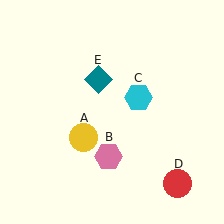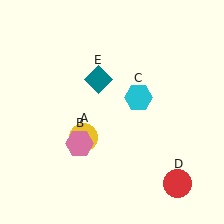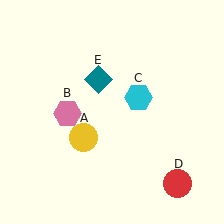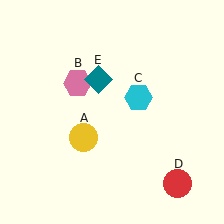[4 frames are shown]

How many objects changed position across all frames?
1 object changed position: pink hexagon (object B).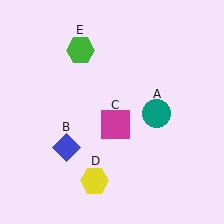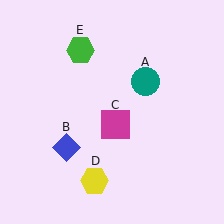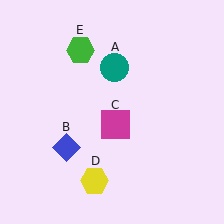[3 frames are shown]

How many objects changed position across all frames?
1 object changed position: teal circle (object A).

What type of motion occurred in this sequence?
The teal circle (object A) rotated counterclockwise around the center of the scene.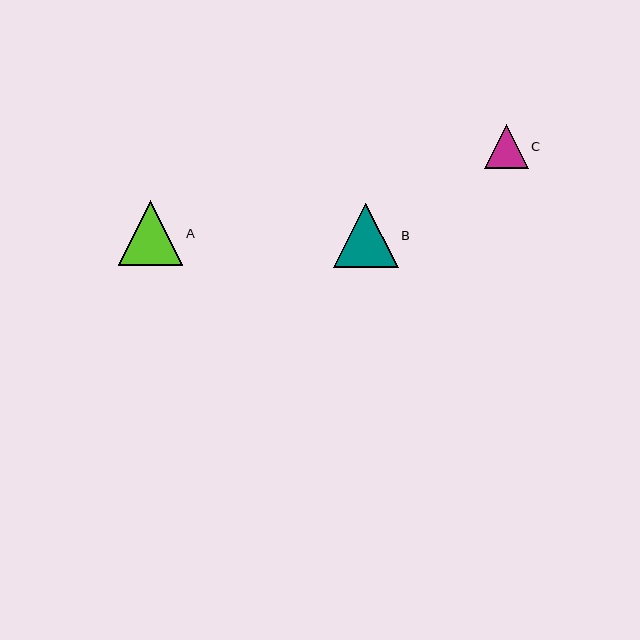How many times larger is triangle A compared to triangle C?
Triangle A is approximately 1.5 times the size of triangle C.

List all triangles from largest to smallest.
From largest to smallest: A, B, C.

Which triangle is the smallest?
Triangle C is the smallest with a size of approximately 44 pixels.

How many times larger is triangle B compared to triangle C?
Triangle B is approximately 1.5 times the size of triangle C.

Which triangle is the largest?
Triangle A is the largest with a size of approximately 65 pixels.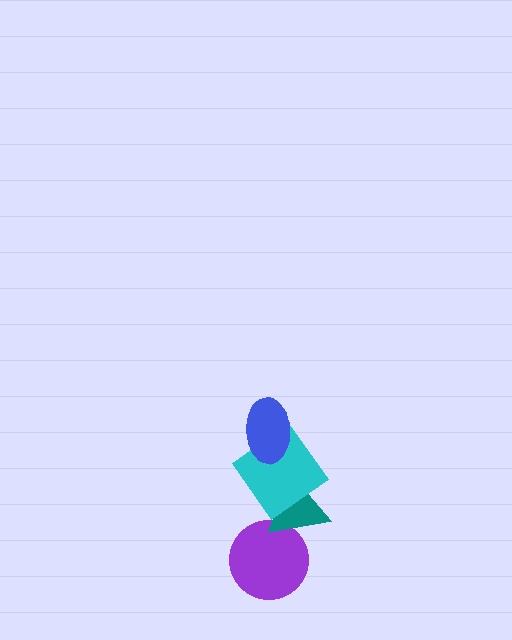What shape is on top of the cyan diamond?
The blue ellipse is on top of the cyan diamond.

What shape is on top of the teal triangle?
The cyan diamond is on top of the teal triangle.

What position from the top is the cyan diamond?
The cyan diamond is 2nd from the top.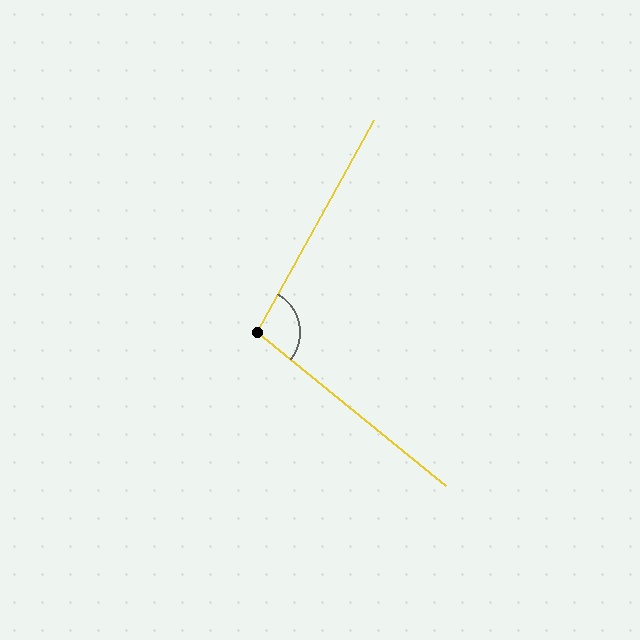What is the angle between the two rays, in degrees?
Approximately 100 degrees.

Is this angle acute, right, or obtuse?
It is obtuse.